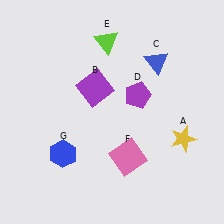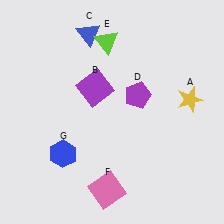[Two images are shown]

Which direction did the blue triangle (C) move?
The blue triangle (C) moved left.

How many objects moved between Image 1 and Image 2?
3 objects moved between the two images.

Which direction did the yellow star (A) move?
The yellow star (A) moved up.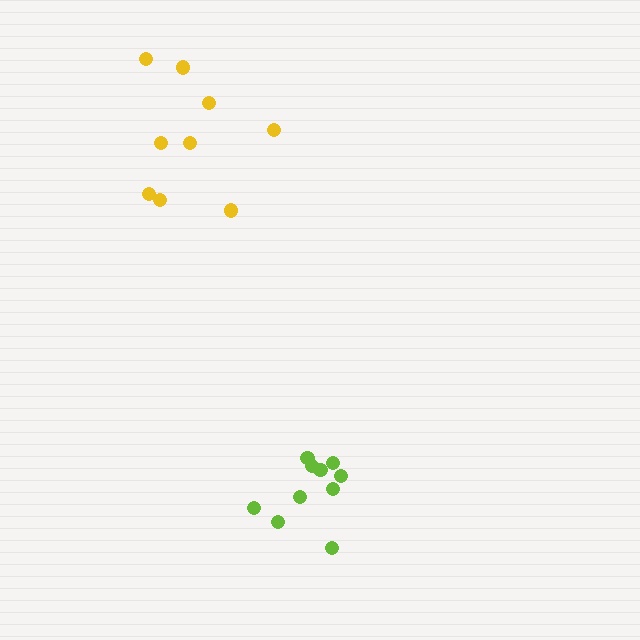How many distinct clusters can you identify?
There are 2 distinct clusters.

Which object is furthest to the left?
The yellow cluster is leftmost.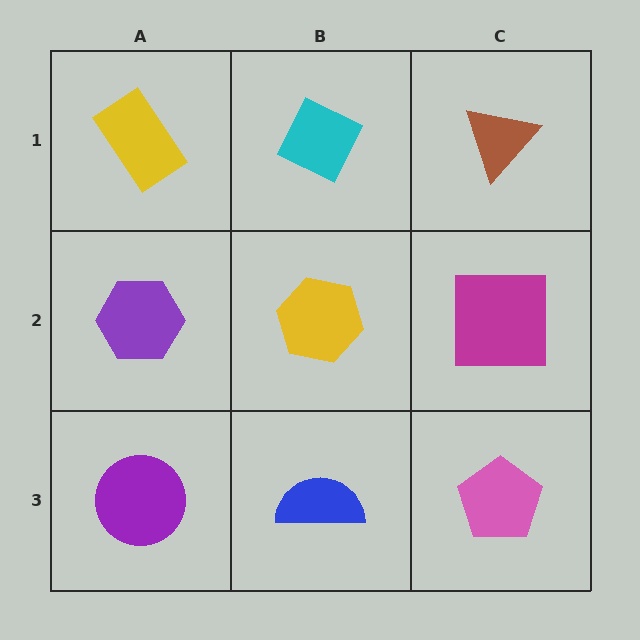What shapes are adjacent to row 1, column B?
A yellow hexagon (row 2, column B), a yellow rectangle (row 1, column A), a brown triangle (row 1, column C).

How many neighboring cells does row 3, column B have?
3.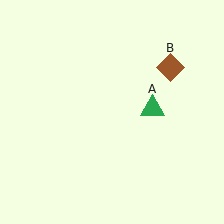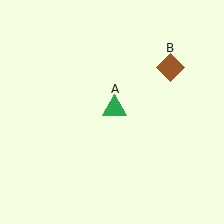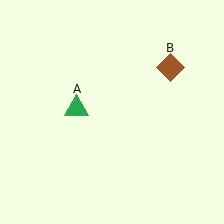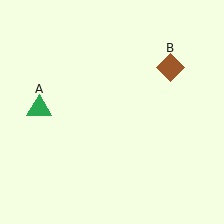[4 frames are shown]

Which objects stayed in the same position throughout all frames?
Brown diamond (object B) remained stationary.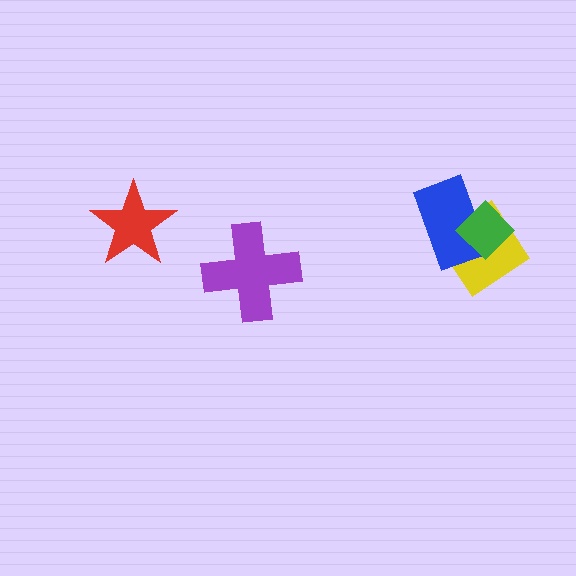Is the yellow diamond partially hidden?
Yes, it is partially covered by another shape.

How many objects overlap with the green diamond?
2 objects overlap with the green diamond.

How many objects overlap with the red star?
0 objects overlap with the red star.